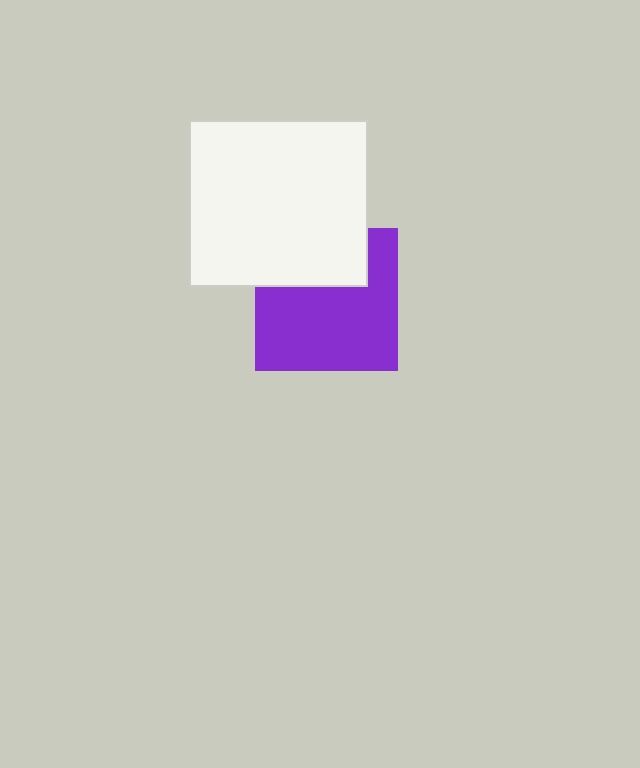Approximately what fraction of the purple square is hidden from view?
Roughly 33% of the purple square is hidden behind the white rectangle.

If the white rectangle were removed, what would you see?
You would see the complete purple square.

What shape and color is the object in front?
The object in front is a white rectangle.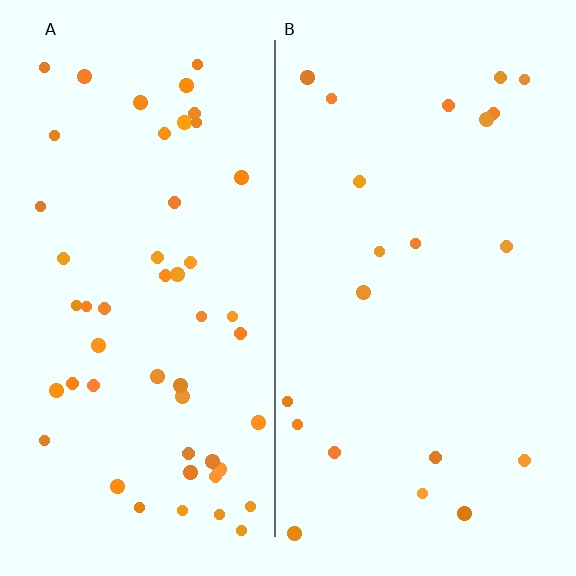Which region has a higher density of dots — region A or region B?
A (the left).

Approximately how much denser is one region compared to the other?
Approximately 2.5× — region A over region B.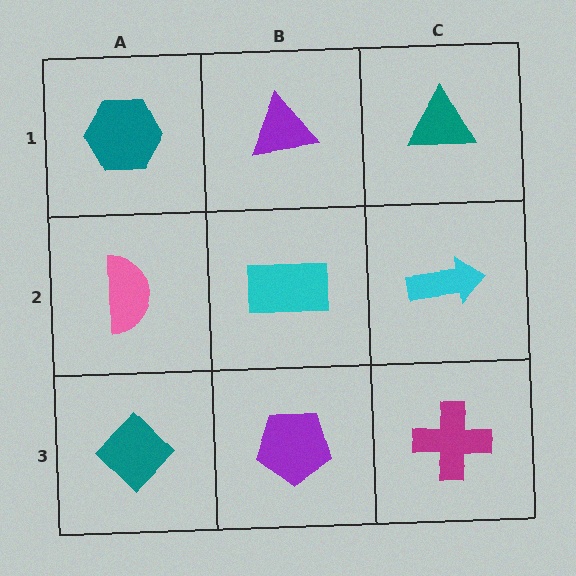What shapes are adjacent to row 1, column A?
A pink semicircle (row 2, column A), a purple triangle (row 1, column B).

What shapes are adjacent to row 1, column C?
A cyan arrow (row 2, column C), a purple triangle (row 1, column B).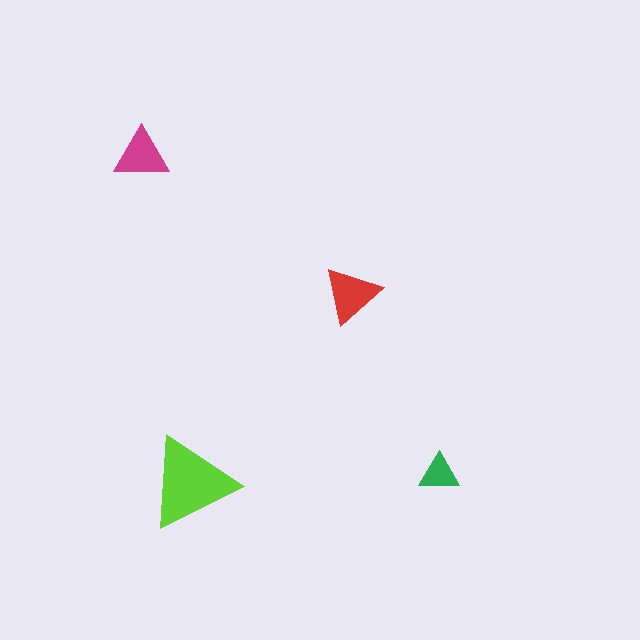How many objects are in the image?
There are 4 objects in the image.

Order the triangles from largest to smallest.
the lime one, the red one, the magenta one, the green one.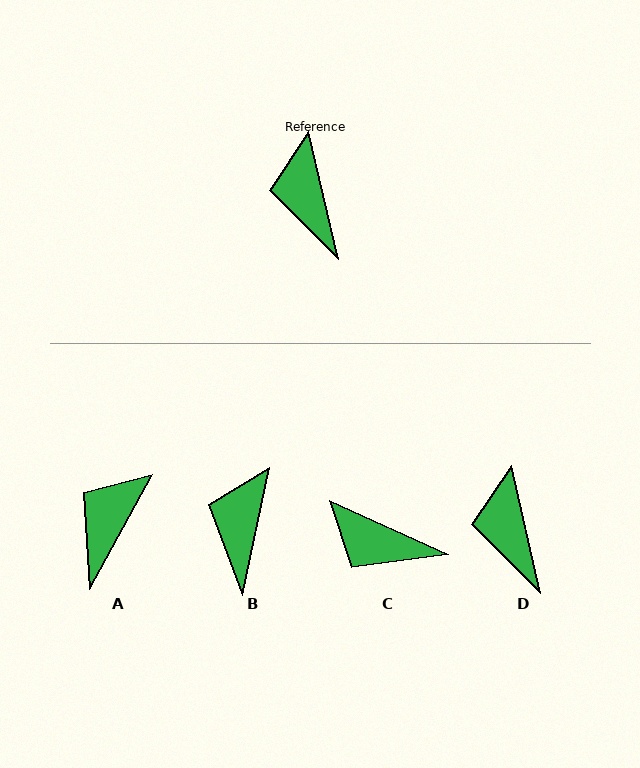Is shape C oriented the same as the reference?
No, it is off by about 52 degrees.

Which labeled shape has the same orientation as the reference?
D.